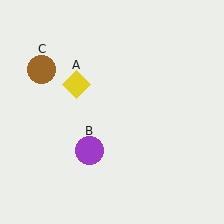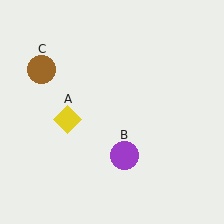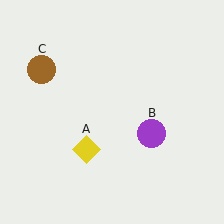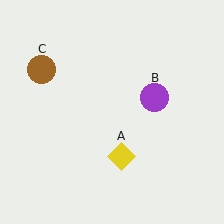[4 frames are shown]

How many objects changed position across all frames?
2 objects changed position: yellow diamond (object A), purple circle (object B).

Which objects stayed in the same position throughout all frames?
Brown circle (object C) remained stationary.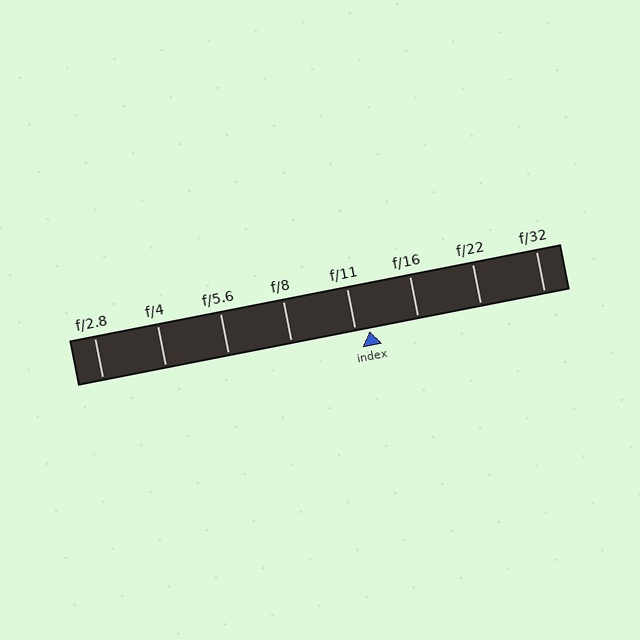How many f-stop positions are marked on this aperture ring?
There are 8 f-stop positions marked.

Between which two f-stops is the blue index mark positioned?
The index mark is between f/11 and f/16.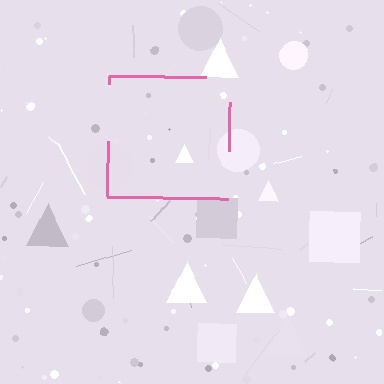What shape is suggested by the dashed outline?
The dashed outline suggests a square.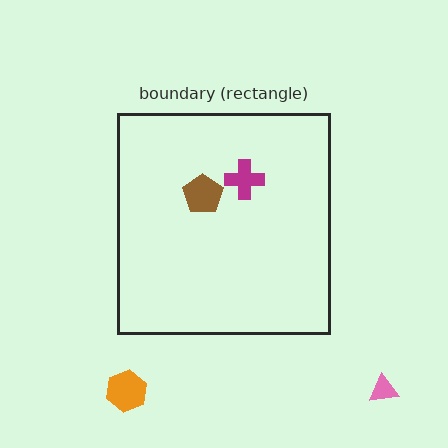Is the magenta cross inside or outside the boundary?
Inside.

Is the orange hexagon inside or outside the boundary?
Outside.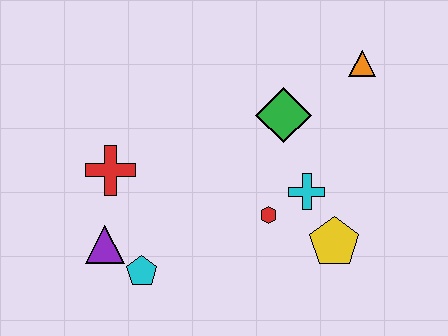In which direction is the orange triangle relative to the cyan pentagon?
The orange triangle is to the right of the cyan pentagon.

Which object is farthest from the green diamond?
The purple triangle is farthest from the green diamond.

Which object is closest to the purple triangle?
The cyan pentagon is closest to the purple triangle.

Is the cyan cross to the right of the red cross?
Yes